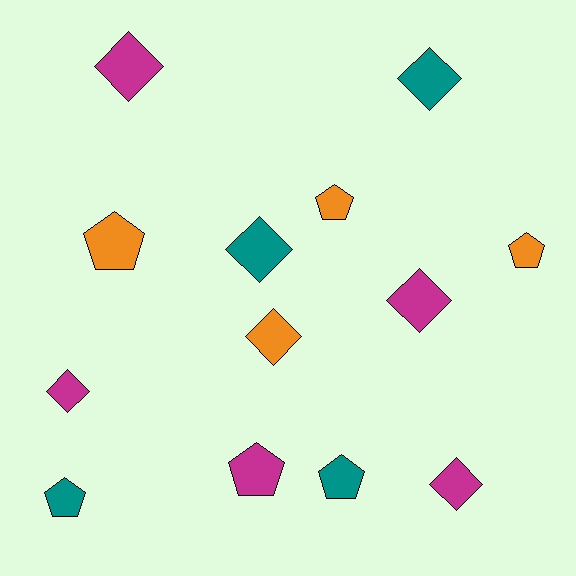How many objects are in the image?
There are 13 objects.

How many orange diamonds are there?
There is 1 orange diamond.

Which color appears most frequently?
Magenta, with 5 objects.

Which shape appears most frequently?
Diamond, with 7 objects.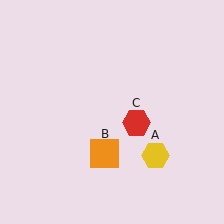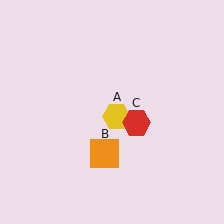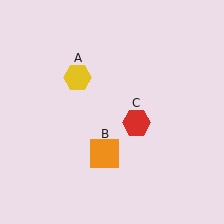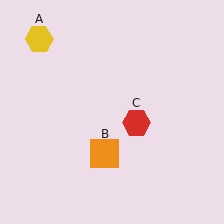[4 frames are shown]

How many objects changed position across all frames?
1 object changed position: yellow hexagon (object A).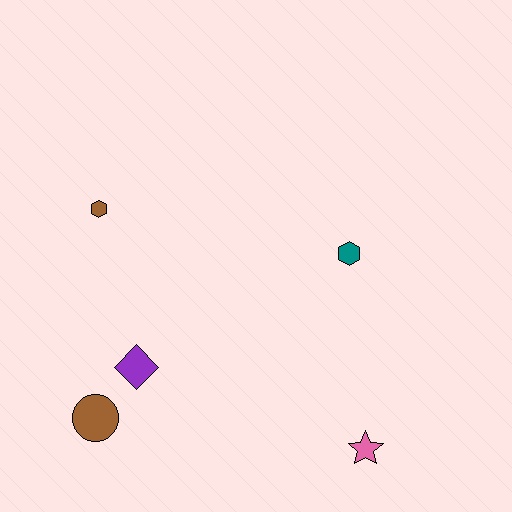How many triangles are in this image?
There are no triangles.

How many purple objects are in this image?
There is 1 purple object.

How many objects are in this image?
There are 5 objects.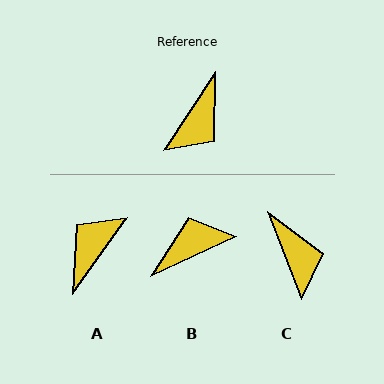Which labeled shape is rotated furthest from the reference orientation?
A, about 177 degrees away.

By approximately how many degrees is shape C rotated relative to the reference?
Approximately 54 degrees counter-clockwise.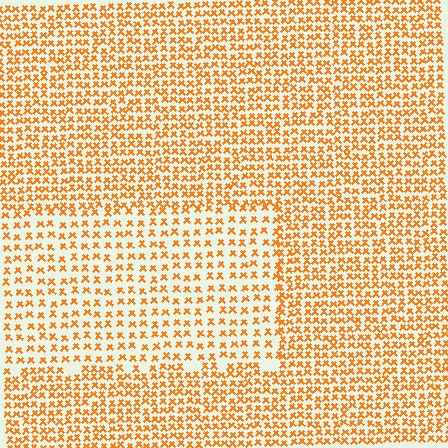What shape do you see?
I see a rectangle.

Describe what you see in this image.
The image contains small orange elements arranged at two different densities. A rectangle-shaped region is visible where the elements are less densely packed than the surrounding area.